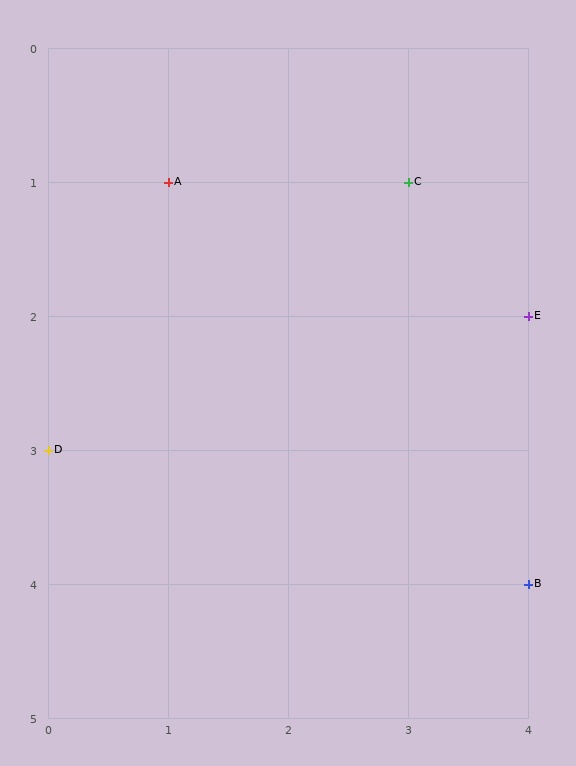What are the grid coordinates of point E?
Point E is at grid coordinates (4, 2).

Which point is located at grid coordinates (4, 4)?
Point B is at (4, 4).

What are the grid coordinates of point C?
Point C is at grid coordinates (3, 1).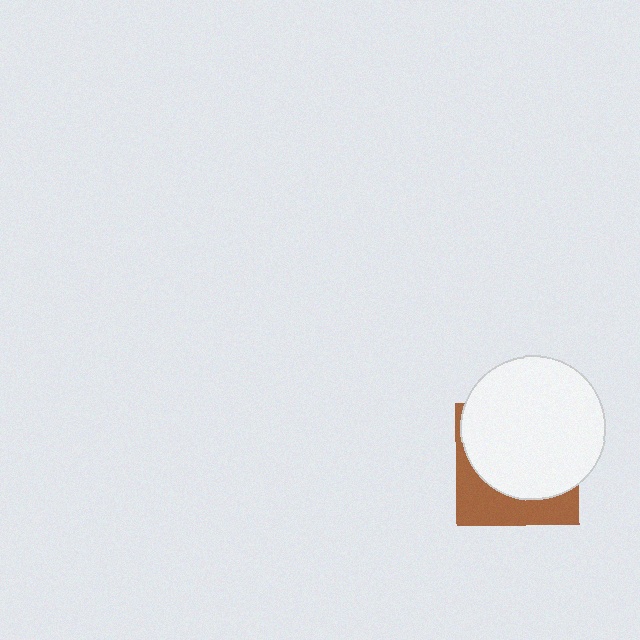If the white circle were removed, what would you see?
You would see the complete brown square.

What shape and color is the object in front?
The object in front is a white circle.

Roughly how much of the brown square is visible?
A small part of it is visible (roughly 33%).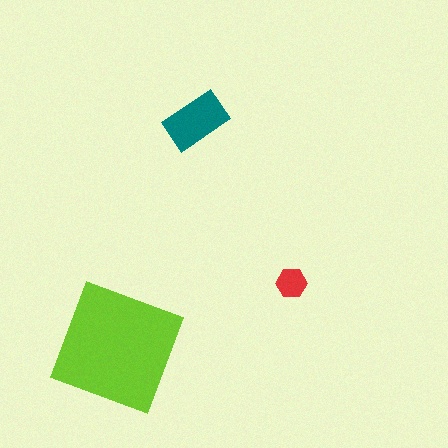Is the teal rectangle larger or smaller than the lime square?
Smaller.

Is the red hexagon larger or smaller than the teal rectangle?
Smaller.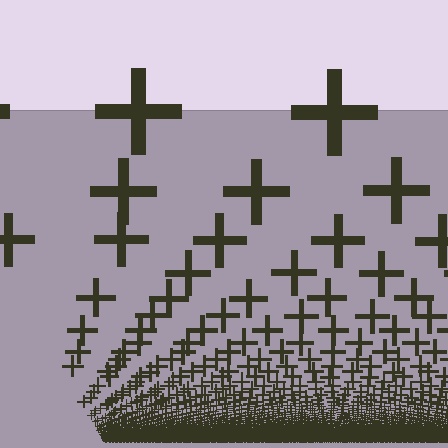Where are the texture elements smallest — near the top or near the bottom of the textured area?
Near the bottom.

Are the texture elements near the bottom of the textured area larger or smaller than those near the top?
Smaller. The gradient is inverted — elements near the bottom are smaller and denser.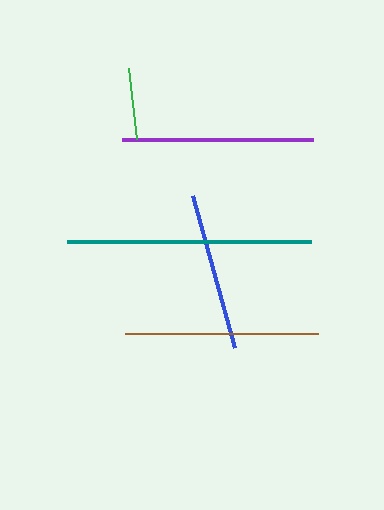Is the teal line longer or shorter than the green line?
The teal line is longer than the green line.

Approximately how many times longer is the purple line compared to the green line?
The purple line is approximately 2.7 times the length of the green line.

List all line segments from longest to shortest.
From longest to shortest: teal, brown, purple, blue, green.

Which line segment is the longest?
The teal line is the longest at approximately 245 pixels.